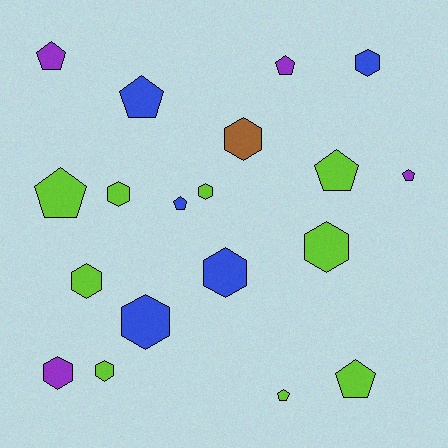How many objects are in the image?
There are 19 objects.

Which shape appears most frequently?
Hexagon, with 10 objects.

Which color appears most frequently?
Lime, with 9 objects.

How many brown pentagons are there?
There are no brown pentagons.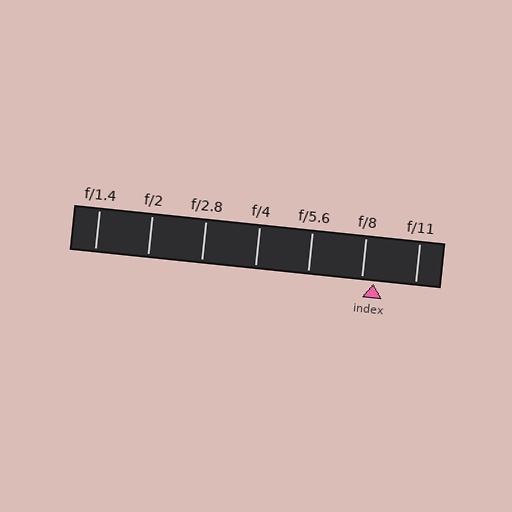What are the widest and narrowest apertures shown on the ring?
The widest aperture shown is f/1.4 and the narrowest is f/11.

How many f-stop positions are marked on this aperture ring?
There are 7 f-stop positions marked.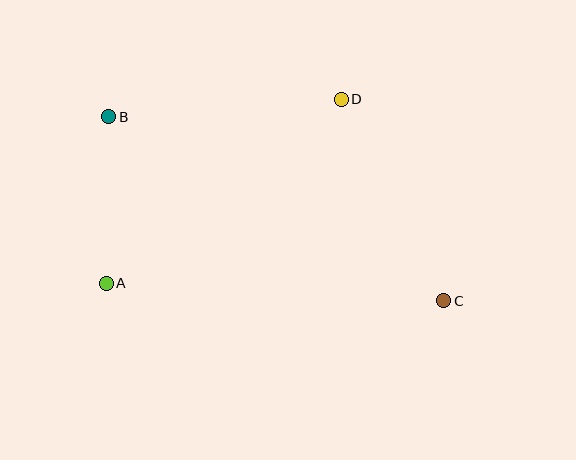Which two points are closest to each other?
Points A and B are closest to each other.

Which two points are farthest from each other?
Points B and C are farthest from each other.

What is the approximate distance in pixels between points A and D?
The distance between A and D is approximately 299 pixels.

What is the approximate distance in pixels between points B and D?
The distance between B and D is approximately 233 pixels.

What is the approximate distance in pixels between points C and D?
The distance between C and D is approximately 226 pixels.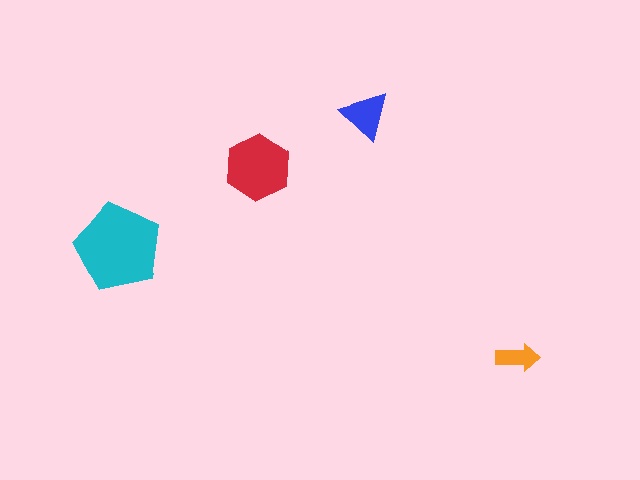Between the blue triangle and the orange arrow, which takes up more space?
The blue triangle.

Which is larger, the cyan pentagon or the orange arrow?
The cyan pentagon.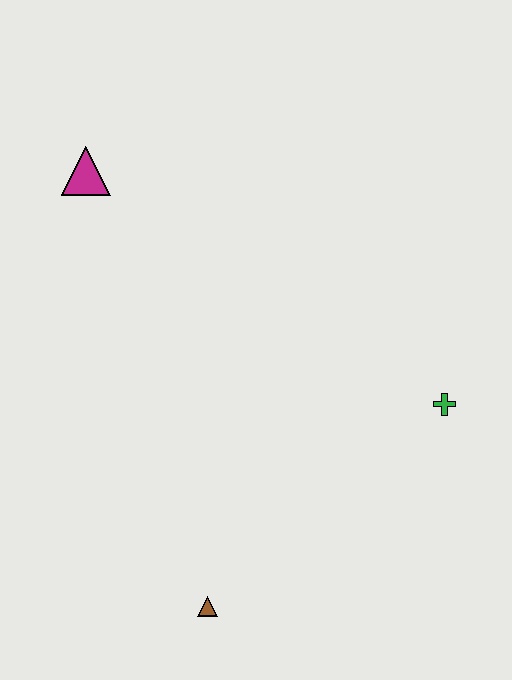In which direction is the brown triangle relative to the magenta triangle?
The brown triangle is below the magenta triangle.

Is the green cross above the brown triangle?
Yes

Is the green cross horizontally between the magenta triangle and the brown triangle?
No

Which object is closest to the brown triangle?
The green cross is closest to the brown triangle.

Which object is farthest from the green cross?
The magenta triangle is farthest from the green cross.